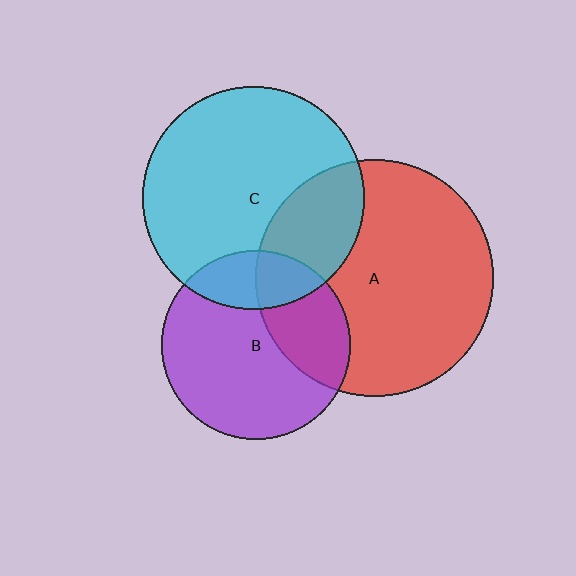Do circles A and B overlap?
Yes.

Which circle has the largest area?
Circle A (red).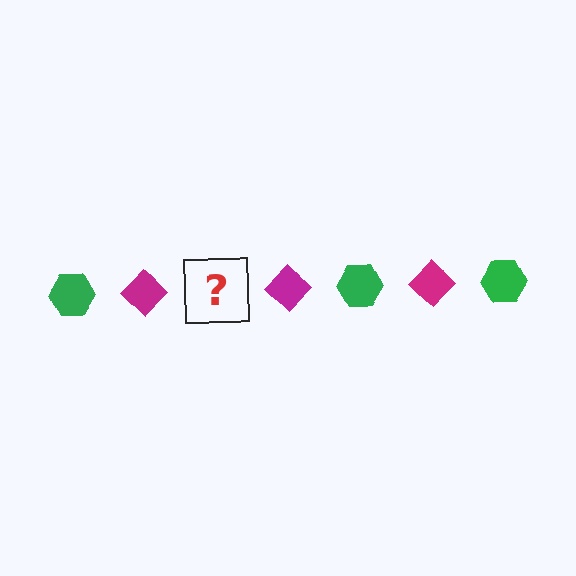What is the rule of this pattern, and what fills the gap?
The rule is that the pattern alternates between green hexagon and magenta diamond. The gap should be filled with a green hexagon.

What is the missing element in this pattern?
The missing element is a green hexagon.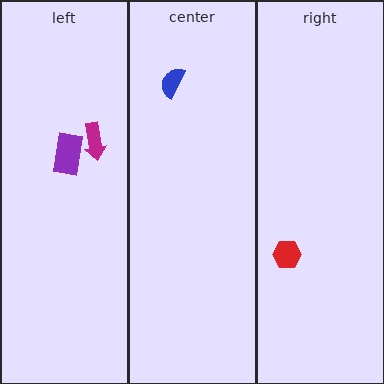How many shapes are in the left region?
2.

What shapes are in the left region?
The purple rectangle, the magenta arrow.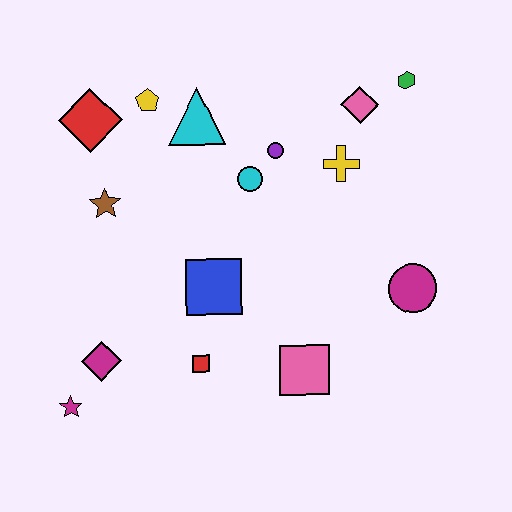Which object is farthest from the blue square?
The green hexagon is farthest from the blue square.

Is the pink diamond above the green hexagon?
No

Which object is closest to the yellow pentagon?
The cyan triangle is closest to the yellow pentagon.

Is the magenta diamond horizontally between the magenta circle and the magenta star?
Yes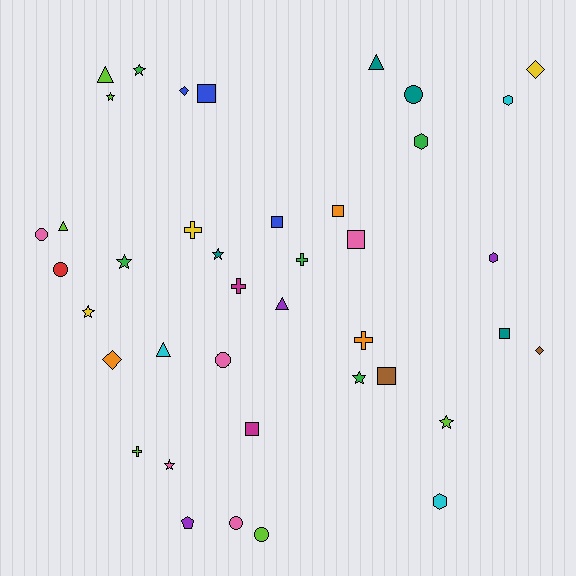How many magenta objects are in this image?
There are 2 magenta objects.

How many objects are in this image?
There are 40 objects.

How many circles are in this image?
There are 6 circles.